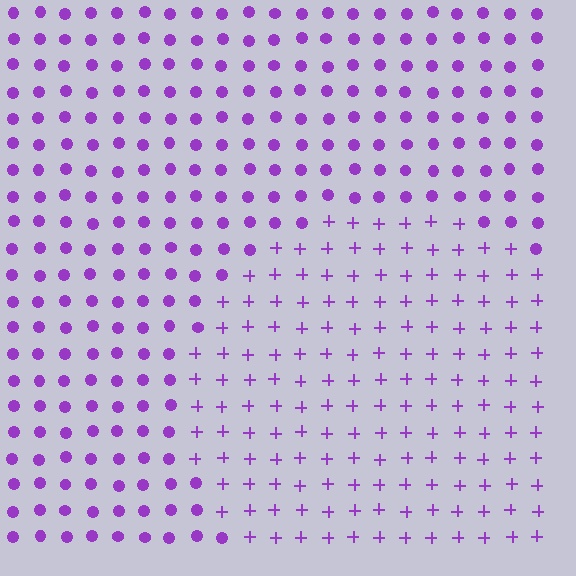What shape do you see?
I see a circle.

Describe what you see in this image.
The image is filled with small purple elements arranged in a uniform grid. A circle-shaped region contains plus signs, while the surrounding area contains circles. The boundary is defined purely by the change in element shape.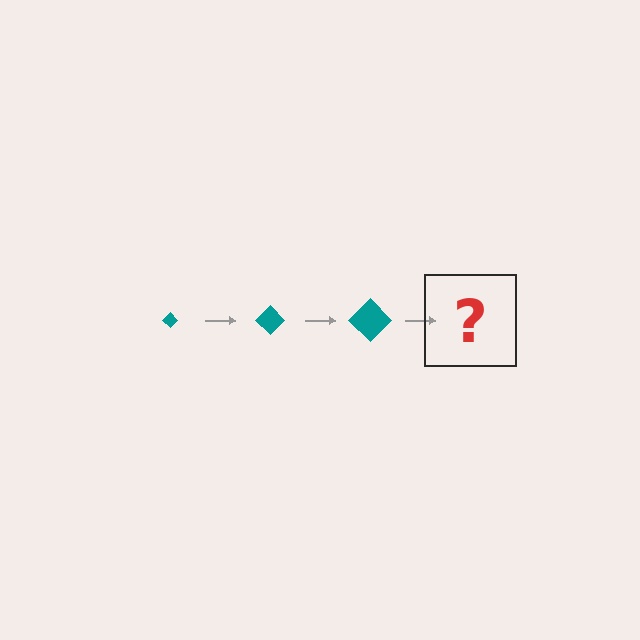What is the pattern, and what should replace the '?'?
The pattern is that the diamond gets progressively larger each step. The '?' should be a teal diamond, larger than the previous one.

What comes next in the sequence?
The next element should be a teal diamond, larger than the previous one.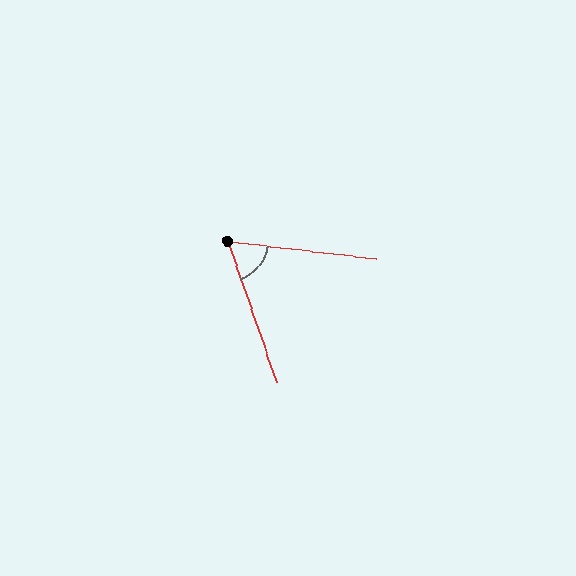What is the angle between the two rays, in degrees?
Approximately 64 degrees.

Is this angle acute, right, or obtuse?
It is acute.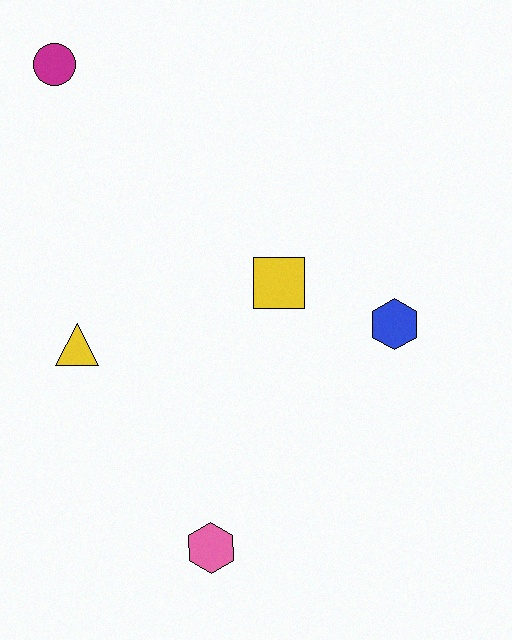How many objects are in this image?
There are 5 objects.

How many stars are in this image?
There are no stars.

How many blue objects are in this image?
There is 1 blue object.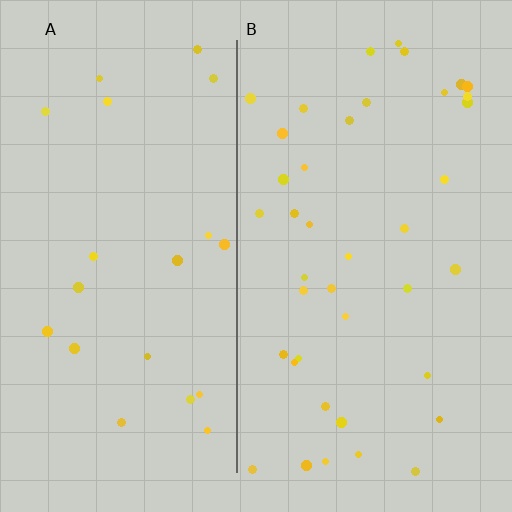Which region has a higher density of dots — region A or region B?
B (the right).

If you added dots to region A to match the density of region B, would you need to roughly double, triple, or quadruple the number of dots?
Approximately double.